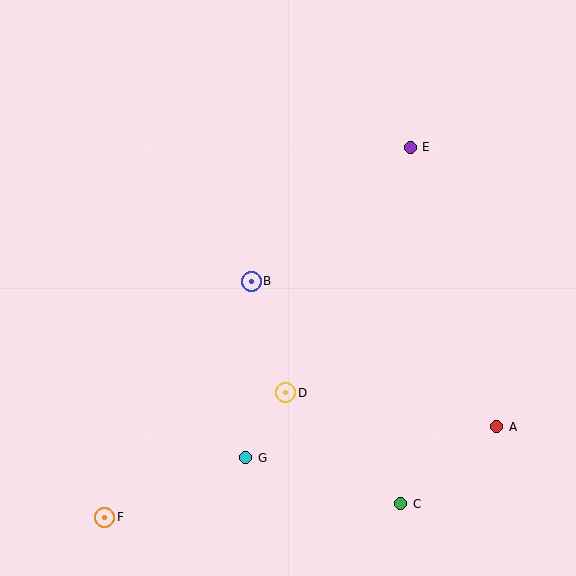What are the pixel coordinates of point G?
Point G is at (246, 458).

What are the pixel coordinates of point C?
Point C is at (401, 504).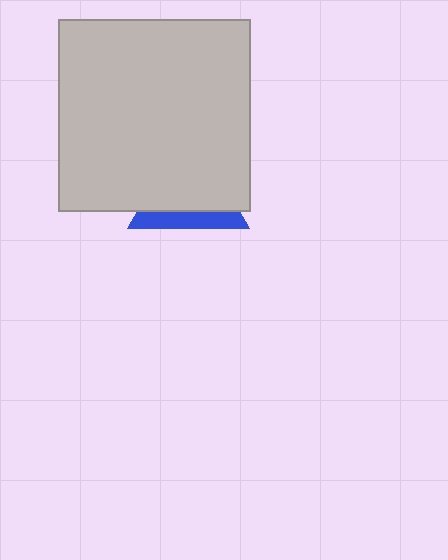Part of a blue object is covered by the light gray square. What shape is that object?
It is a triangle.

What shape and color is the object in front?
The object in front is a light gray square.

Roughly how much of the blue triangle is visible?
A small part of it is visible (roughly 31%).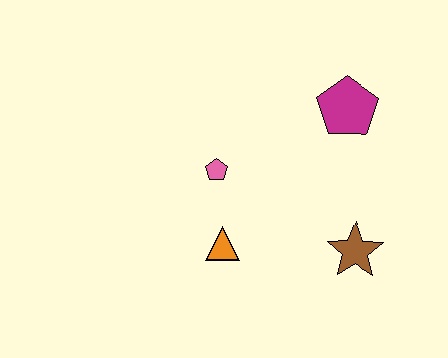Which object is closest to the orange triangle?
The pink pentagon is closest to the orange triangle.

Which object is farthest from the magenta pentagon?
The orange triangle is farthest from the magenta pentagon.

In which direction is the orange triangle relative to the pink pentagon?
The orange triangle is below the pink pentagon.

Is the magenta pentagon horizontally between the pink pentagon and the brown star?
Yes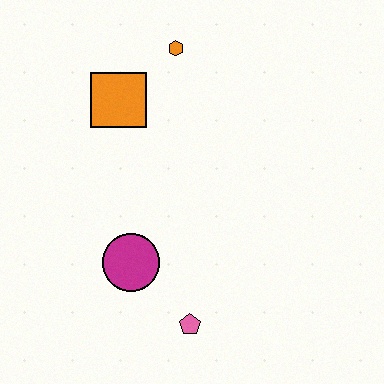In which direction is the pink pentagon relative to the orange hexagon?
The pink pentagon is below the orange hexagon.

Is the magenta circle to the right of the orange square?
Yes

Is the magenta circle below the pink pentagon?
No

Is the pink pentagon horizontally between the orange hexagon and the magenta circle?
No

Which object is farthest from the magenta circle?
The orange hexagon is farthest from the magenta circle.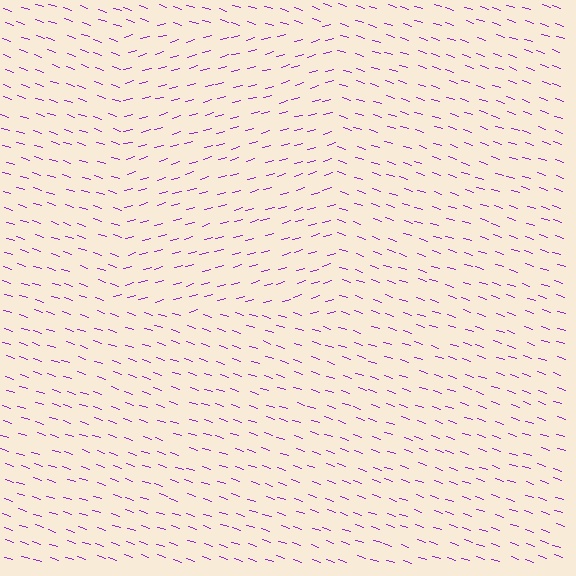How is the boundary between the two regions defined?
The boundary is defined purely by a change in line orientation (approximately 34 degrees difference). All lines are the same color and thickness.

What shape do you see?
I see a rectangle.